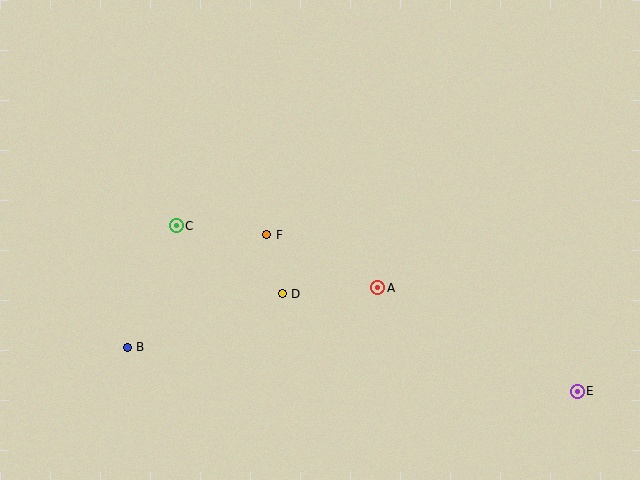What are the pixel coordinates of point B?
Point B is at (127, 347).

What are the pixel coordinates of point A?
Point A is at (378, 288).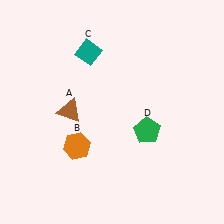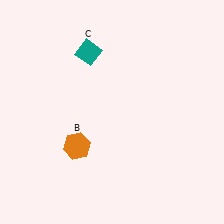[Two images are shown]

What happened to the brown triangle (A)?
The brown triangle (A) was removed in Image 2. It was in the top-left area of Image 1.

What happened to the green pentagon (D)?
The green pentagon (D) was removed in Image 2. It was in the bottom-right area of Image 1.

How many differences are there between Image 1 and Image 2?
There are 2 differences between the two images.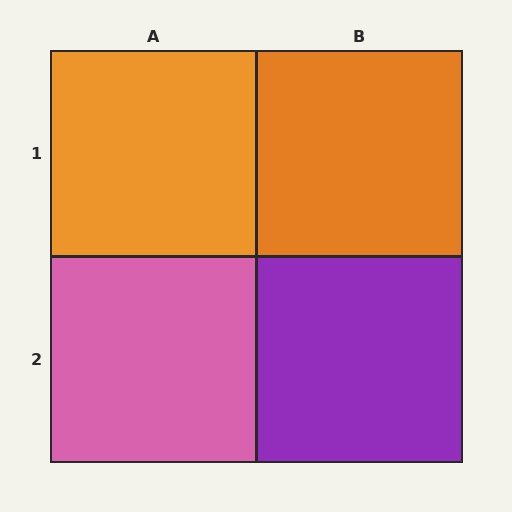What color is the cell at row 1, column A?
Orange.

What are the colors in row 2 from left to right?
Pink, purple.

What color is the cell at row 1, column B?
Orange.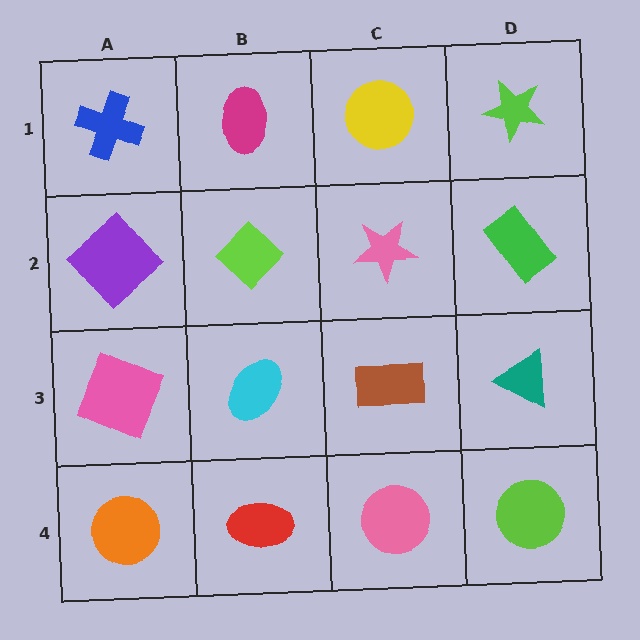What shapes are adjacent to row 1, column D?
A green rectangle (row 2, column D), a yellow circle (row 1, column C).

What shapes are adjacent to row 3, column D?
A green rectangle (row 2, column D), a lime circle (row 4, column D), a brown rectangle (row 3, column C).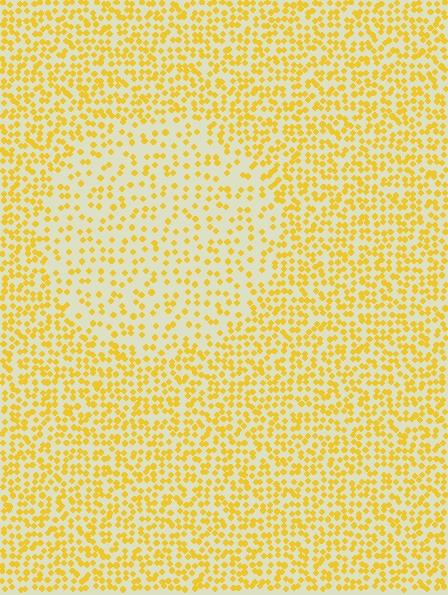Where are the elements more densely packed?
The elements are more densely packed outside the circle boundary.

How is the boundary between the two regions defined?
The boundary is defined by a change in element density (approximately 2.0x ratio). All elements are the same color, size, and shape.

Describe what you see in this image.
The image contains small yellow elements arranged at two different densities. A circle-shaped region is visible where the elements are less densely packed than the surrounding area.